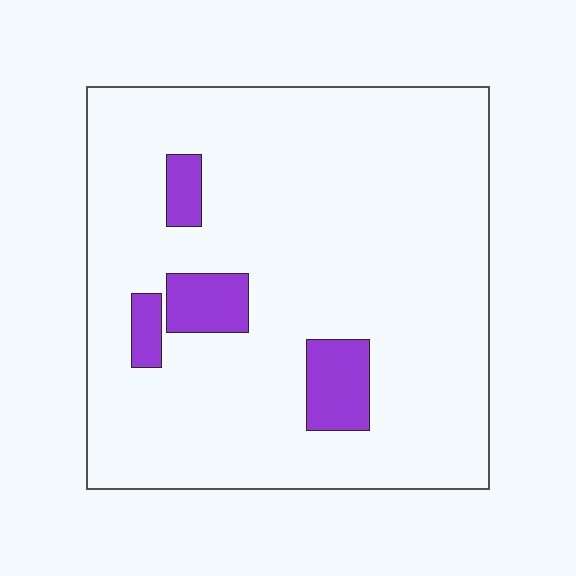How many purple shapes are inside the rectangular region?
4.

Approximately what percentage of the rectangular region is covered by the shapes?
Approximately 10%.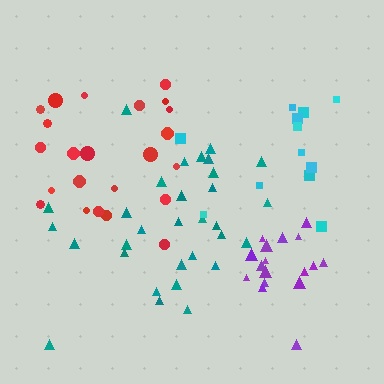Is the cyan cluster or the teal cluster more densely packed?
Teal.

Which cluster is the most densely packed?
Purple.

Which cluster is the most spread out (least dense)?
Cyan.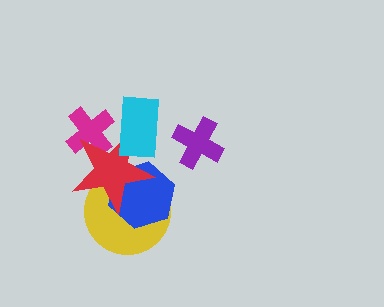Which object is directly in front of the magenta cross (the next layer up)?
The red star is directly in front of the magenta cross.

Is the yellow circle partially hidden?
Yes, it is partially covered by another shape.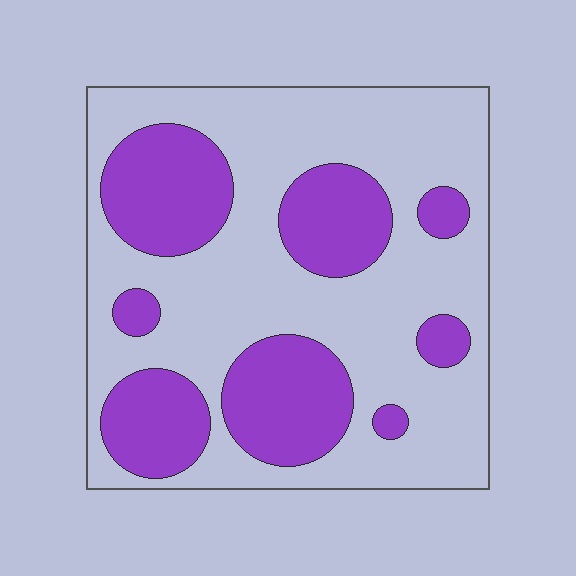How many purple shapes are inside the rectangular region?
8.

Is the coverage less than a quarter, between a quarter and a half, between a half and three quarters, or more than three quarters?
Between a quarter and a half.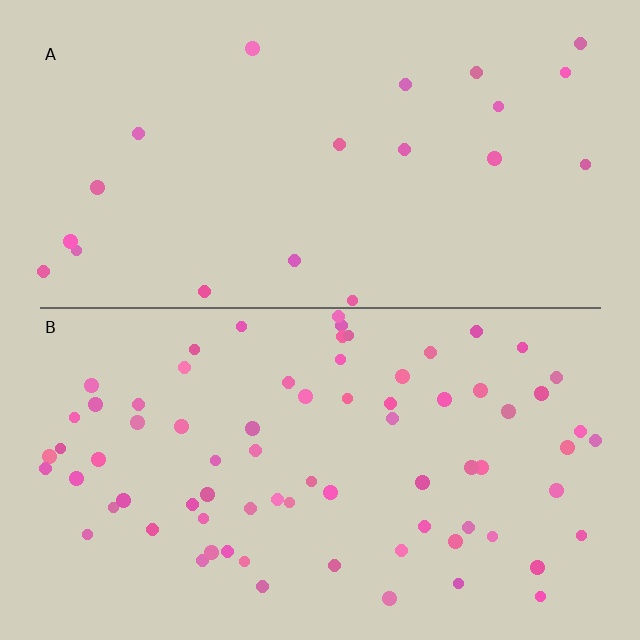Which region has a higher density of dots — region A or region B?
B (the bottom).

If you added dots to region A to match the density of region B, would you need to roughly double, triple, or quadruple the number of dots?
Approximately quadruple.